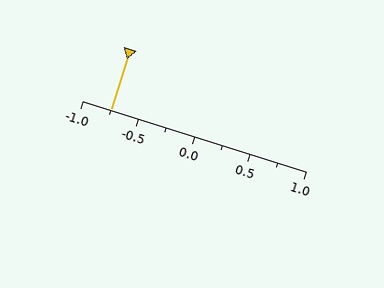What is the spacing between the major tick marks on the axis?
The major ticks are spaced 0.5 apart.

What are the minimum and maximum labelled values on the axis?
The axis runs from -1.0 to 1.0.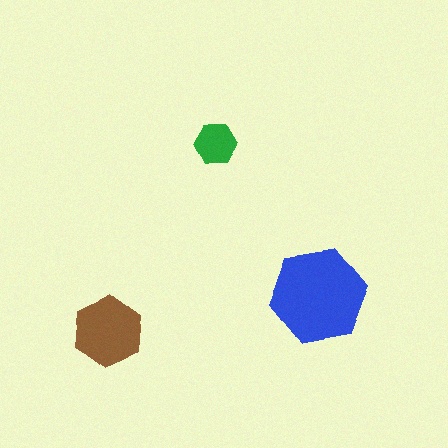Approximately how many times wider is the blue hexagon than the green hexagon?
About 2.5 times wider.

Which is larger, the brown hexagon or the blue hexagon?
The blue one.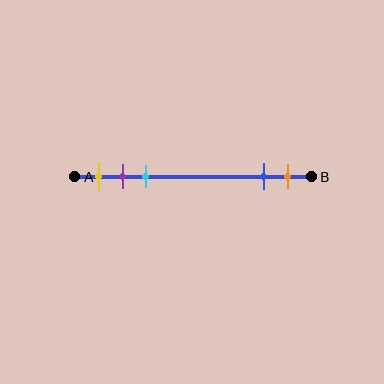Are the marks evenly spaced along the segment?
No, the marks are not evenly spaced.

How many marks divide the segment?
There are 5 marks dividing the segment.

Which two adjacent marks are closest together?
The purple and cyan marks are the closest adjacent pair.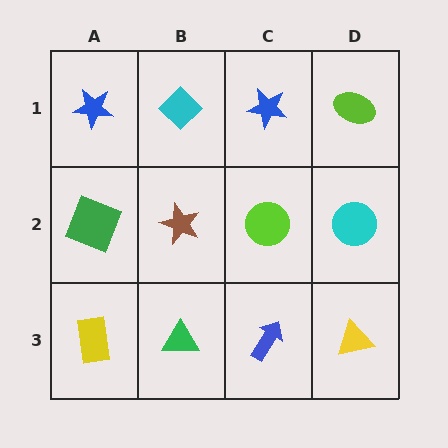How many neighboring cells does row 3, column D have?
2.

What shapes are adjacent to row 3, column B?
A brown star (row 2, column B), a yellow rectangle (row 3, column A), a blue arrow (row 3, column C).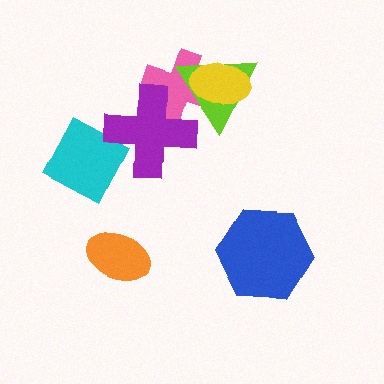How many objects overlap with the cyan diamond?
1 object overlaps with the cyan diamond.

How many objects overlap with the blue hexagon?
0 objects overlap with the blue hexagon.